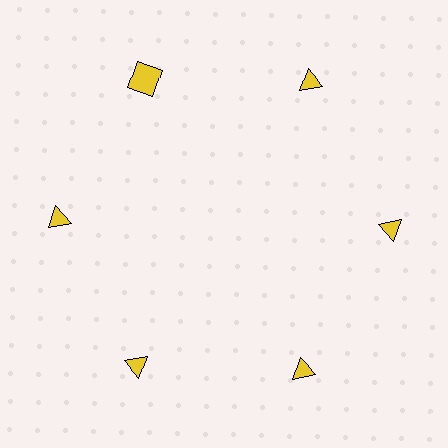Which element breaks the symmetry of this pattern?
The yellow square at roughly the 11 o'clock position breaks the symmetry. All other shapes are yellow triangles.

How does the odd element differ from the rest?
It has a different shape: square instead of triangle.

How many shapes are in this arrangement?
There are 6 shapes arranged in a ring pattern.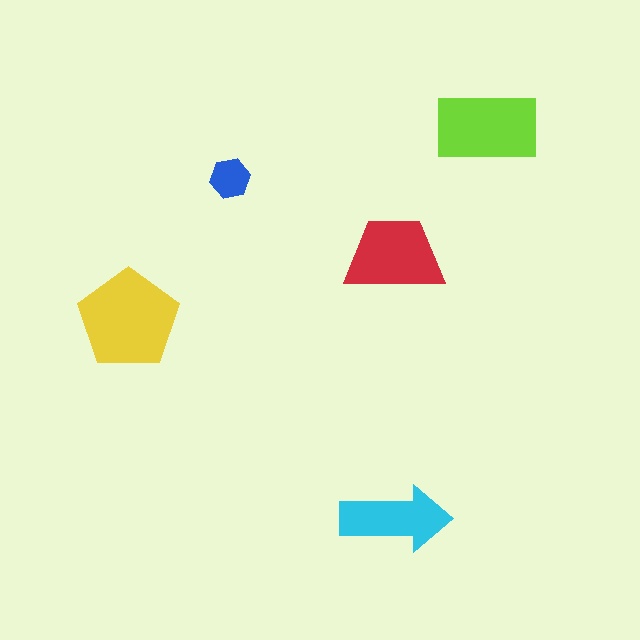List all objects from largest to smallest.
The yellow pentagon, the lime rectangle, the red trapezoid, the cyan arrow, the blue hexagon.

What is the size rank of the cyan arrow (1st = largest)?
4th.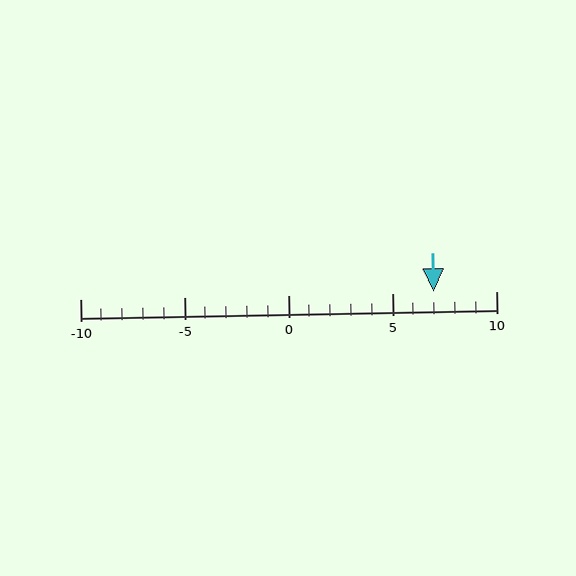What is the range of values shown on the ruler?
The ruler shows values from -10 to 10.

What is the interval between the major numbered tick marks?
The major tick marks are spaced 5 units apart.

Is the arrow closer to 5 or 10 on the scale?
The arrow is closer to 5.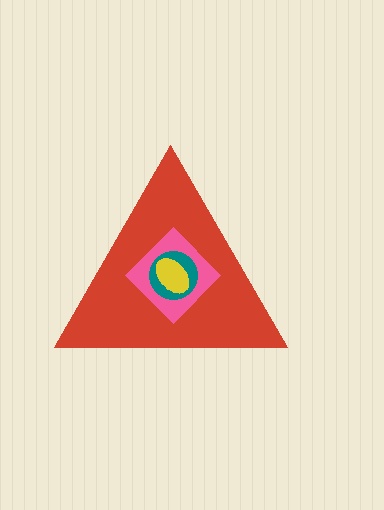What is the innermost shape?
The yellow ellipse.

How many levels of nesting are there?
4.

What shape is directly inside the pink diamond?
The teal circle.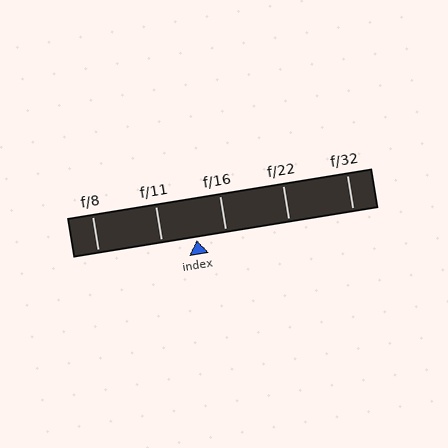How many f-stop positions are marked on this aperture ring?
There are 5 f-stop positions marked.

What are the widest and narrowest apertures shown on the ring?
The widest aperture shown is f/8 and the narrowest is f/32.